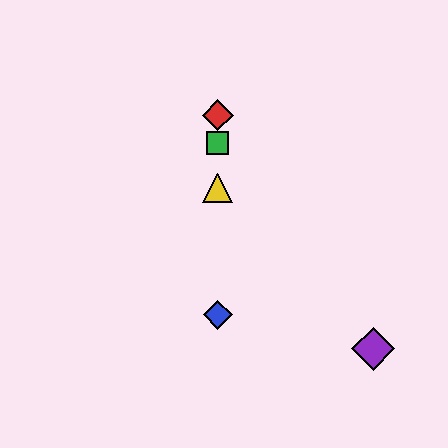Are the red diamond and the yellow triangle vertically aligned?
Yes, both are at x≈218.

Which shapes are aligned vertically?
The red diamond, the blue diamond, the green square, the yellow triangle are aligned vertically.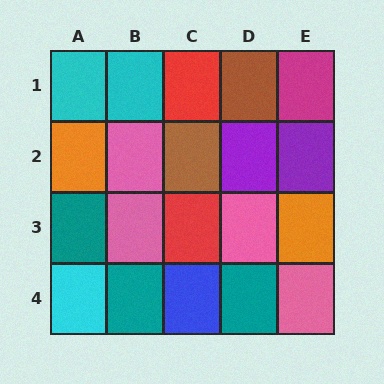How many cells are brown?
2 cells are brown.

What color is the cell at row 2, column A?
Orange.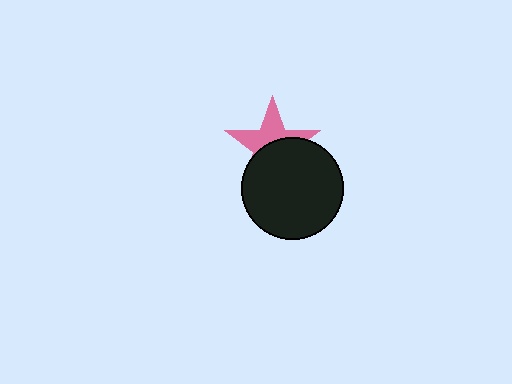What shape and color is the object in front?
The object in front is a black circle.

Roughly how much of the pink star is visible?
About half of it is visible (roughly 48%).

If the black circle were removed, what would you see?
You would see the complete pink star.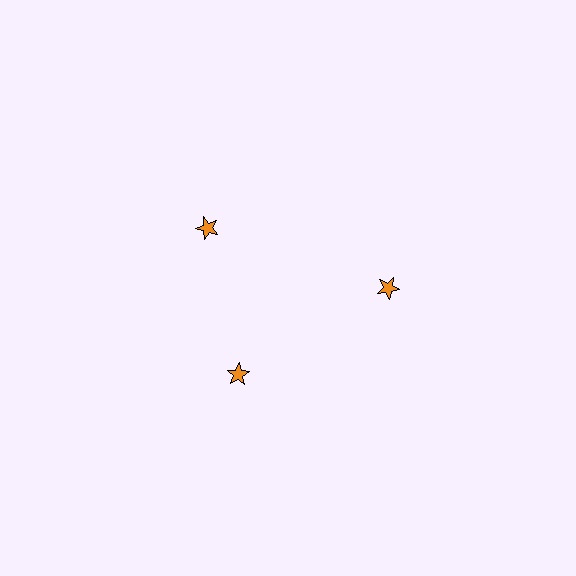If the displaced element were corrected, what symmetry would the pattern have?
It would have 3-fold rotational symmetry — the pattern would map onto itself every 120 degrees.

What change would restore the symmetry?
The symmetry would be restored by rotating it back into even spacing with its neighbors so that all 3 stars sit at equal angles and equal distance from the center.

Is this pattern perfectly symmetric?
No. The 3 orange stars are arranged in a ring, but one element near the 11 o'clock position is rotated out of alignment along the ring, breaking the 3-fold rotational symmetry.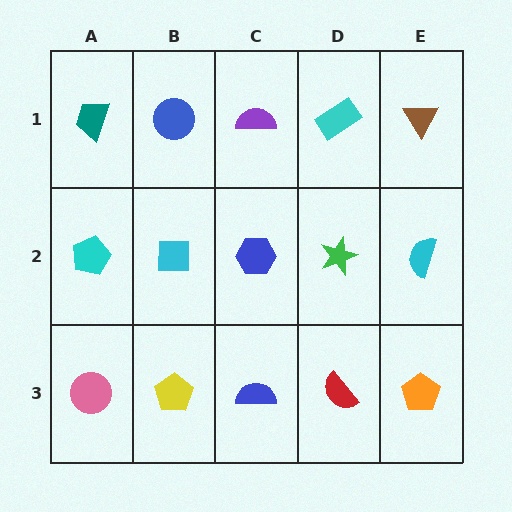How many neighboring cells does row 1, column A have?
2.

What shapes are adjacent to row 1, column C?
A blue hexagon (row 2, column C), a blue circle (row 1, column B), a cyan rectangle (row 1, column D).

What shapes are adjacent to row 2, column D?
A cyan rectangle (row 1, column D), a red semicircle (row 3, column D), a blue hexagon (row 2, column C), a cyan semicircle (row 2, column E).